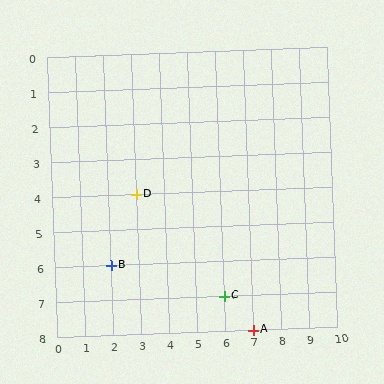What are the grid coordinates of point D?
Point D is at grid coordinates (3, 4).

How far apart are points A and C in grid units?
Points A and C are 1 column and 1 row apart (about 1.4 grid units diagonally).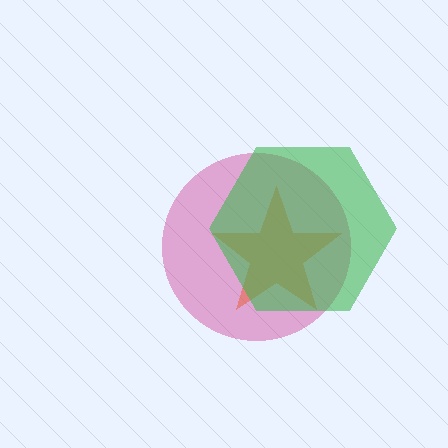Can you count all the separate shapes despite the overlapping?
Yes, there are 3 separate shapes.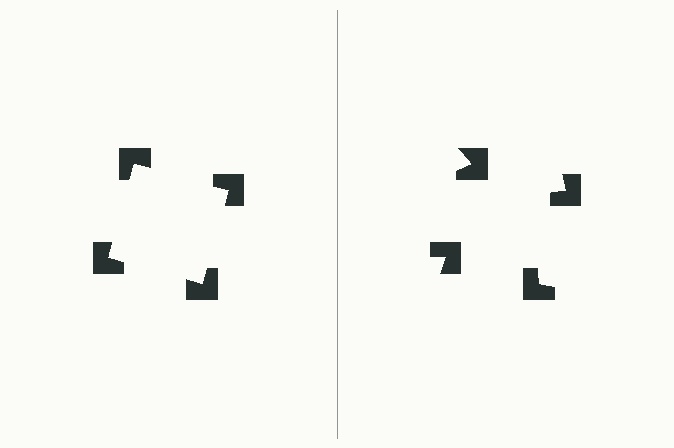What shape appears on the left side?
An illusory square.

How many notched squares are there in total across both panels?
8 — 4 on each side.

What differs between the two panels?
The notched squares are positioned identically on both sides; only the wedge orientations differ. On the left they align to a square; on the right they are misaligned.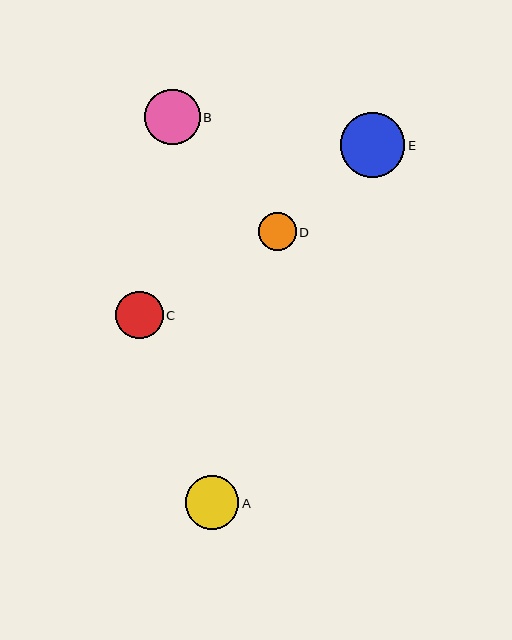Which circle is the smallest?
Circle D is the smallest with a size of approximately 38 pixels.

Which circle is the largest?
Circle E is the largest with a size of approximately 65 pixels.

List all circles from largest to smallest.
From largest to smallest: E, B, A, C, D.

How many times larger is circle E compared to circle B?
Circle E is approximately 1.2 times the size of circle B.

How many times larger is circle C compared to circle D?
Circle C is approximately 1.3 times the size of circle D.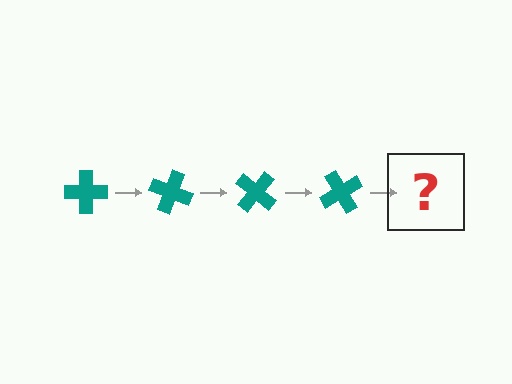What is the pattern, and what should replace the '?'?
The pattern is that the cross rotates 20 degrees each step. The '?' should be a teal cross rotated 80 degrees.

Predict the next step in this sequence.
The next step is a teal cross rotated 80 degrees.